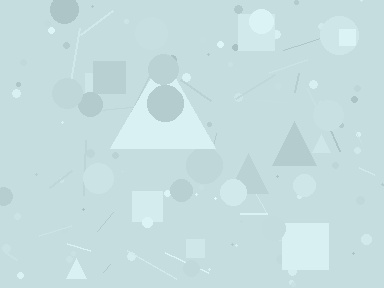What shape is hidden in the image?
A triangle is hidden in the image.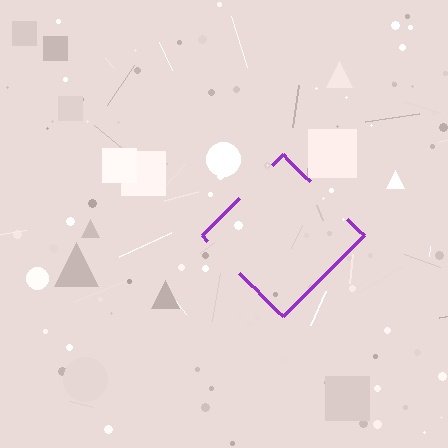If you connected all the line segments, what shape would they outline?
They would outline a diamond.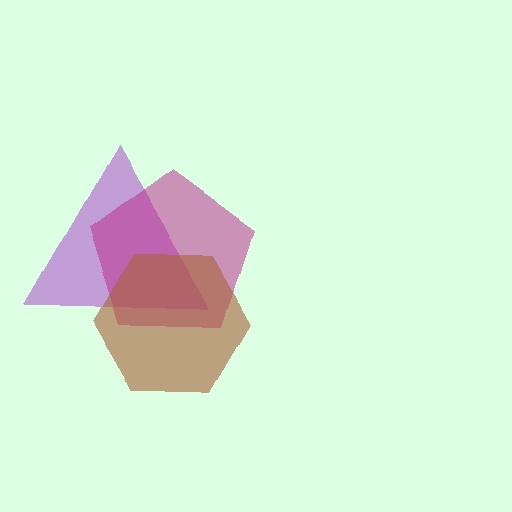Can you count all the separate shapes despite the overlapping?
Yes, there are 3 separate shapes.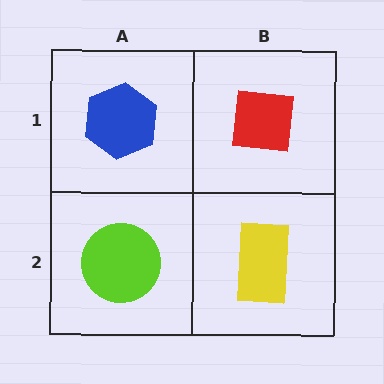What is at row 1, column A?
A blue hexagon.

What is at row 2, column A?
A lime circle.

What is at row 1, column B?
A red square.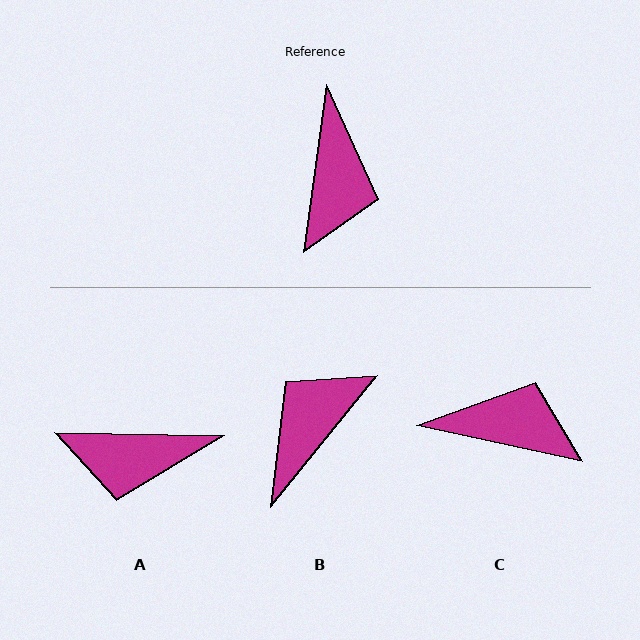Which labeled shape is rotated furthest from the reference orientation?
B, about 148 degrees away.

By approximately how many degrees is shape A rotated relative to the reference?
Approximately 83 degrees clockwise.